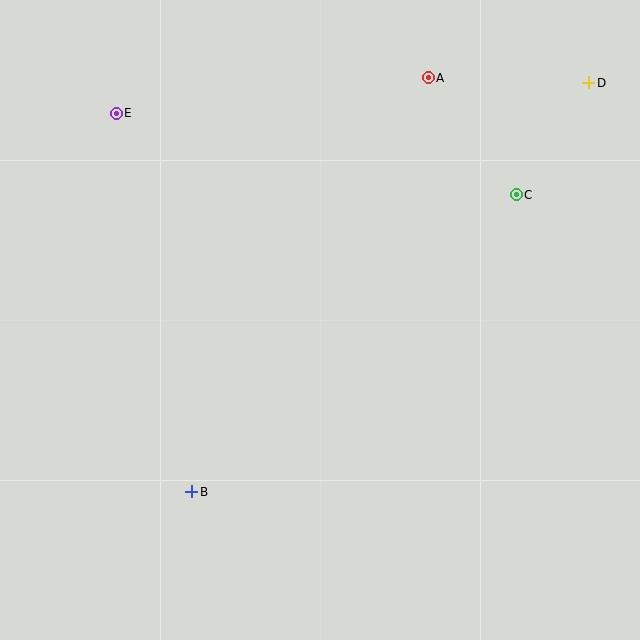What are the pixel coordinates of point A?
Point A is at (428, 78).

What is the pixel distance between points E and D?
The distance between E and D is 474 pixels.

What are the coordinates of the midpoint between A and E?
The midpoint between A and E is at (272, 96).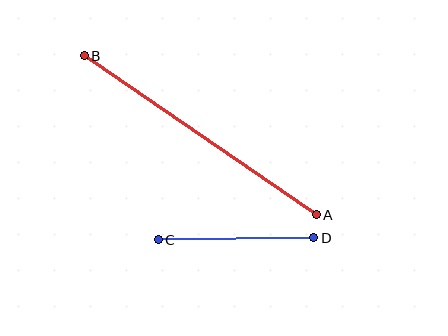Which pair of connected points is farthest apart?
Points A and B are farthest apart.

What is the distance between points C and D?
The distance is approximately 155 pixels.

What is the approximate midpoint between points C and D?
The midpoint is at approximately (236, 239) pixels.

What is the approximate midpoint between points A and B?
The midpoint is at approximately (200, 135) pixels.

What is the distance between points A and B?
The distance is approximately 281 pixels.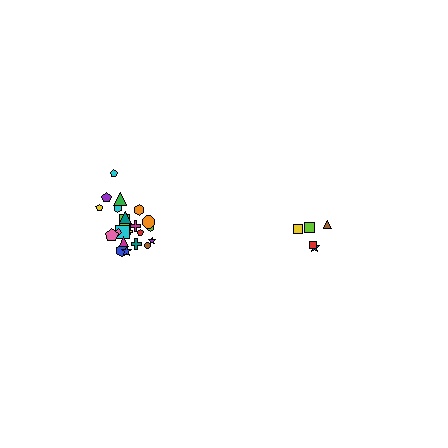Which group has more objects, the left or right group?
The left group.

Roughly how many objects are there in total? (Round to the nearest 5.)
Roughly 25 objects in total.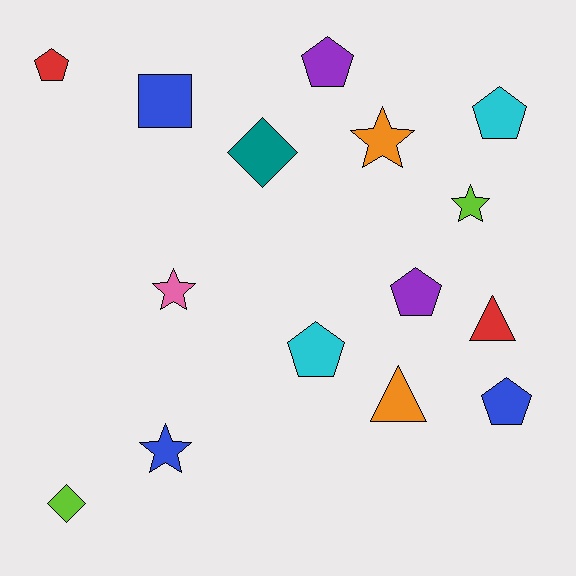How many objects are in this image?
There are 15 objects.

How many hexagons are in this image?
There are no hexagons.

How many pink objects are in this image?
There is 1 pink object.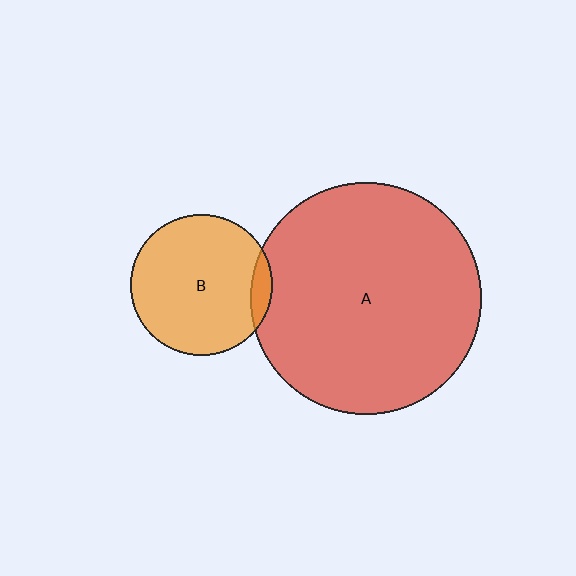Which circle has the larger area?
Circle A (red).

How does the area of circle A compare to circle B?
Approximately 2.7 times.